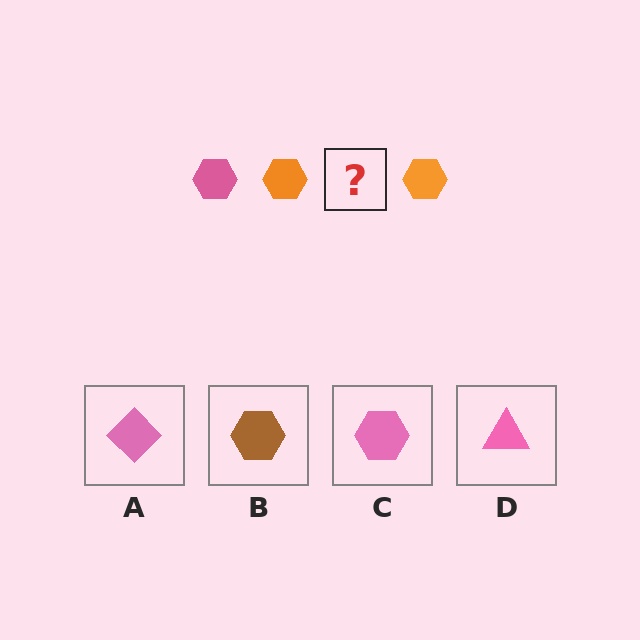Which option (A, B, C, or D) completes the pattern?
C.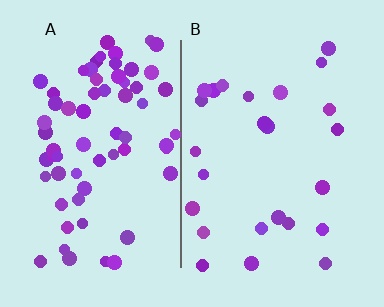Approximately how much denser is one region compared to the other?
Approximately 2.7× — region A over region B.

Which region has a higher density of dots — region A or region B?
A (the left).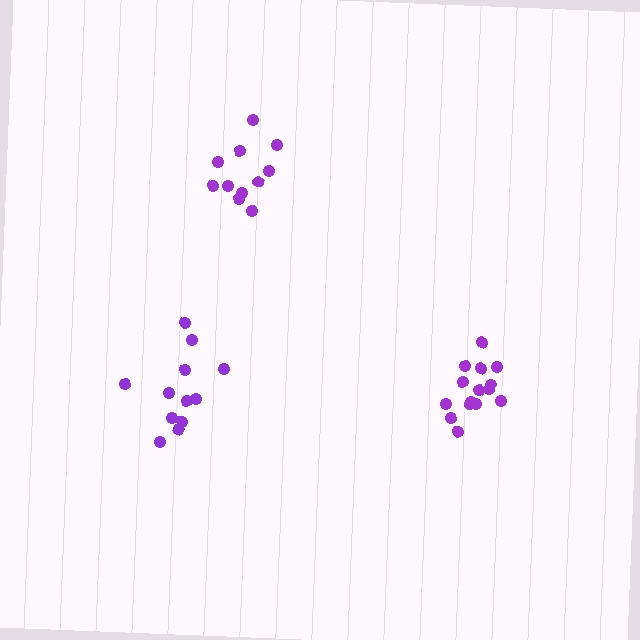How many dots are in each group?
Group 1: 11 dots, Group 2: 12 dots, Group 3: 15 dots (38 total).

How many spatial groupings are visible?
There are 3 spatial groupings.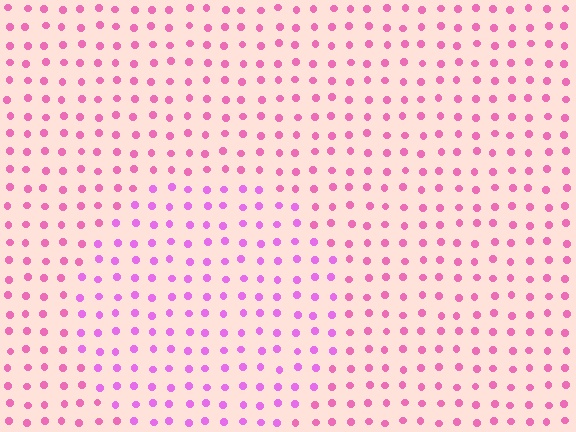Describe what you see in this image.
The image is filled with small pink elements in a uniform arrangement. A circle-shaped region is visible where the elements are tinted to a slightly different hue, forming a subtle color boundary.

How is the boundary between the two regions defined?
The boundary is defined purely by a slight shift in hue (about 27 degrees). Spacing, size, and orientation are identical on both sides.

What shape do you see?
I see a circle.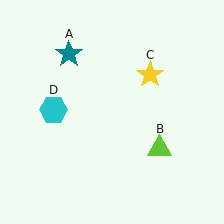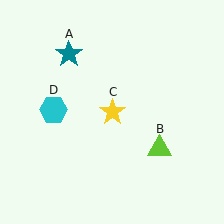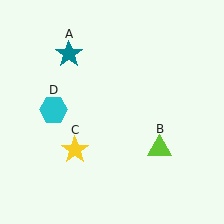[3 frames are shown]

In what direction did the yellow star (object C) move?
The yellow star (object C) moved down and to the left.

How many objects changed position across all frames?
1 object changed position: yellow star (object C).